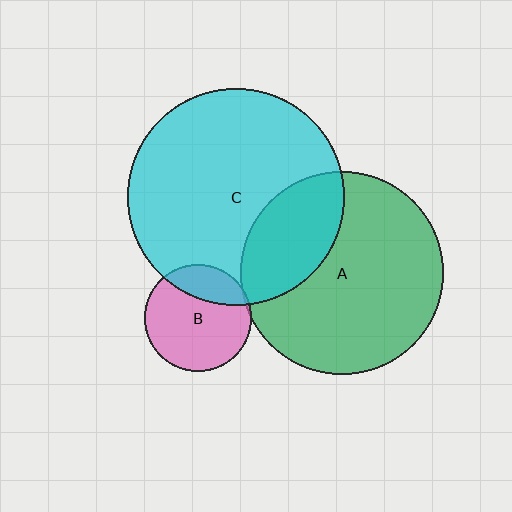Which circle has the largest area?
Circle C (cyan).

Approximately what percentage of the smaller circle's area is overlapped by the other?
Approximately 5%.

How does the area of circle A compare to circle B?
Approximately 3.5 times.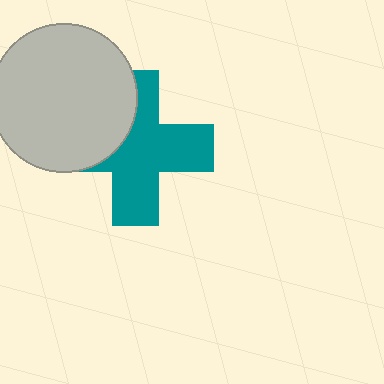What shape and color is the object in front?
The object in front is a light gray circle.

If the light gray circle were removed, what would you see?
You would see the complete teal cross.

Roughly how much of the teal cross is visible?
Most of it is visible (roughly 67%).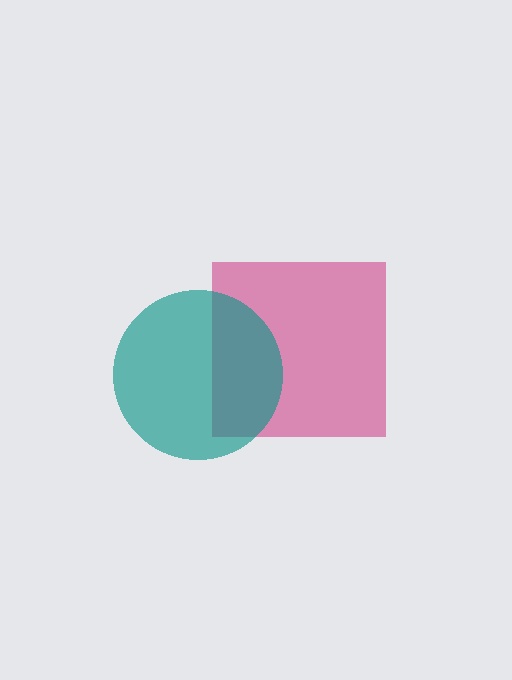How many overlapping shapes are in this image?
There are 2 overlapping shapes in the image.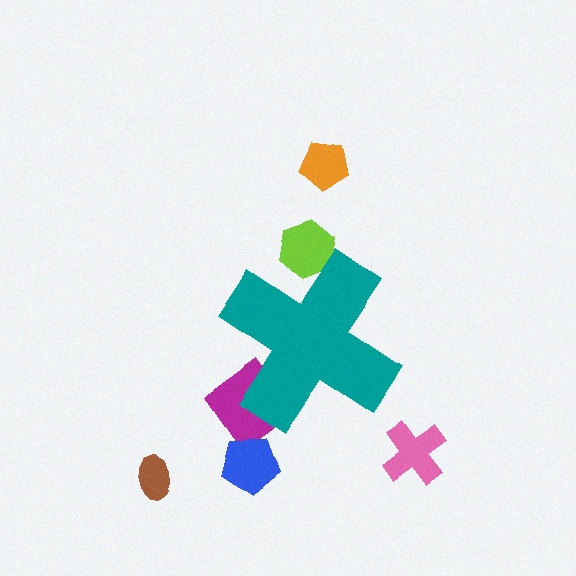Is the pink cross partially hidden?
No, the pink cross is fully visible.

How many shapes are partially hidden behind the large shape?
2 shapes are partially hidden.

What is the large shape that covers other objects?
A teal cross.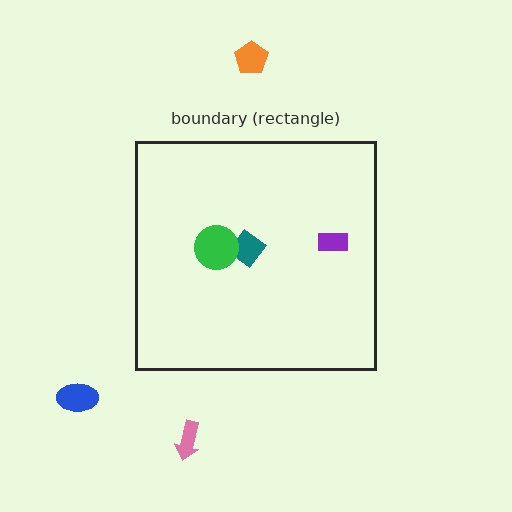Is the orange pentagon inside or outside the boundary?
Outside.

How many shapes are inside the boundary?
3 inside, 3 outside.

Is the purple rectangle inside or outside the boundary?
Inside.